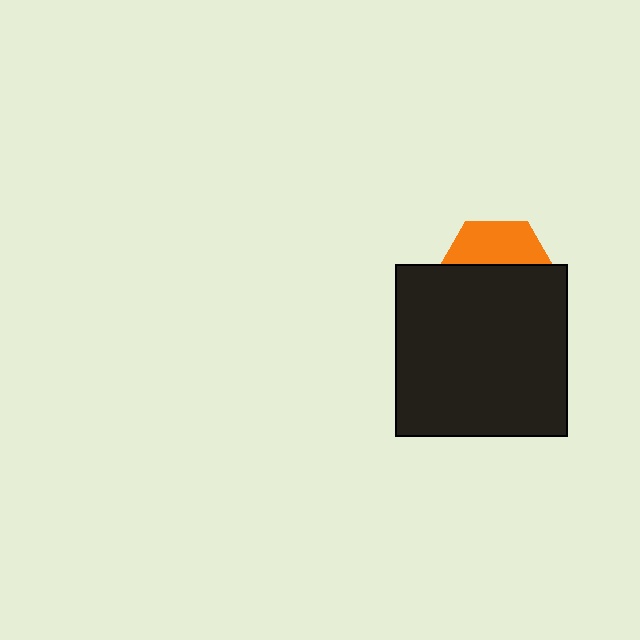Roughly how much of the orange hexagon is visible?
A small part of it is visible (roughly 36%).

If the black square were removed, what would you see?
You would see the complete orange hexagon.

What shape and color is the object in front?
The object in front is a black square.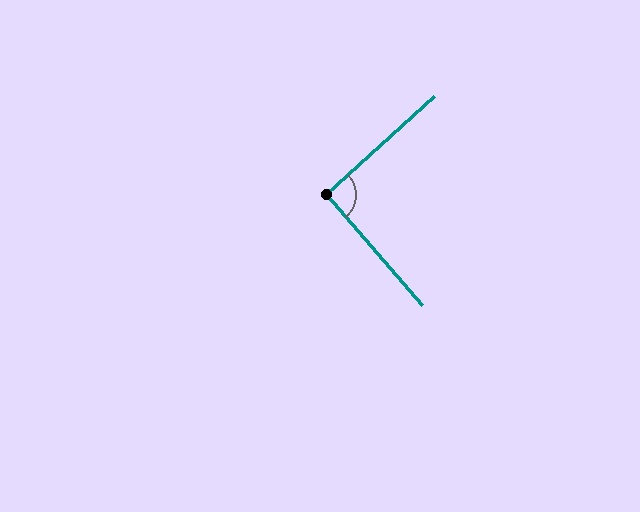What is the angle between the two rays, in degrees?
Approximately 92 degrees.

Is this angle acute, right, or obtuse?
It is approximately a right angle.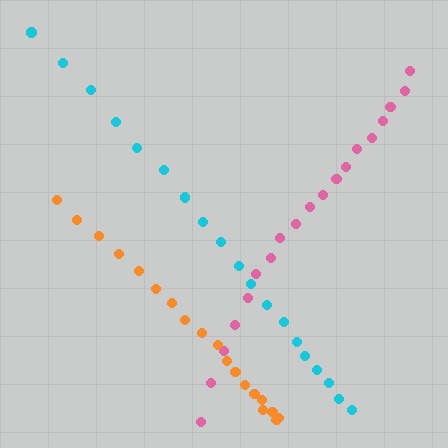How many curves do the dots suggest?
There are 3 distinct paths.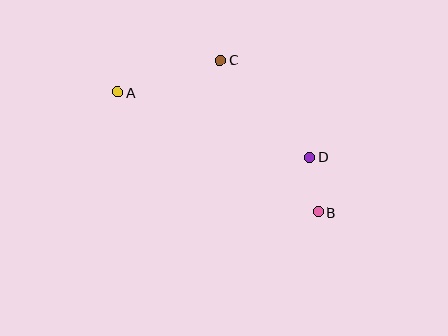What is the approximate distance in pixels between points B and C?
The distance between B and C is approximately 181 pixels.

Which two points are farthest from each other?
Points A and B are farthest from each other.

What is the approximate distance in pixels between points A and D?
The distance between A and D is approximately 203 pixels.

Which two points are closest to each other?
Points B and D are closest to each other.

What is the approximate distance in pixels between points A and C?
The distance between A and C is approximately 107 pixels.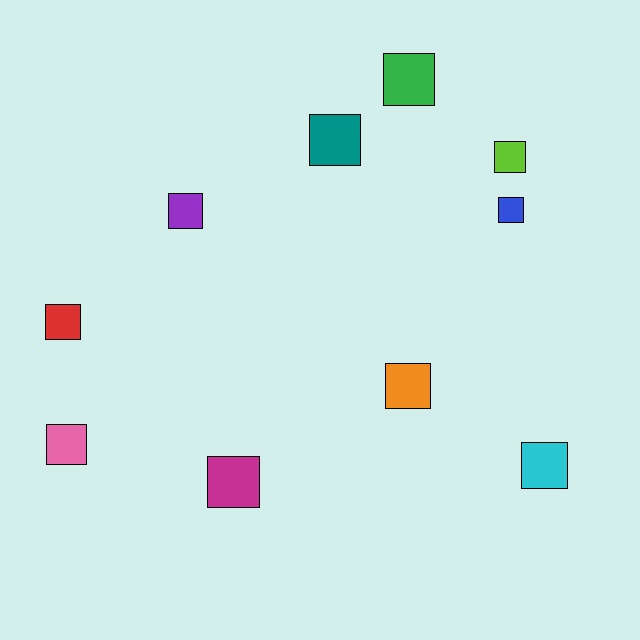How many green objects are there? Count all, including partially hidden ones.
There is 1 green object.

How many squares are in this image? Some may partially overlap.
There are 10 squares.